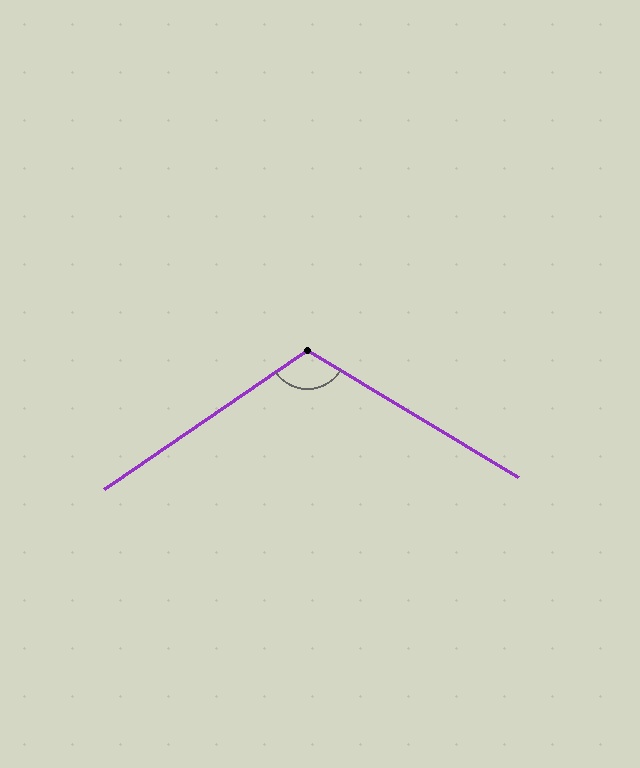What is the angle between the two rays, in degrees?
Approximately 115 degrees.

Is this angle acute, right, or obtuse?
It is obtuse.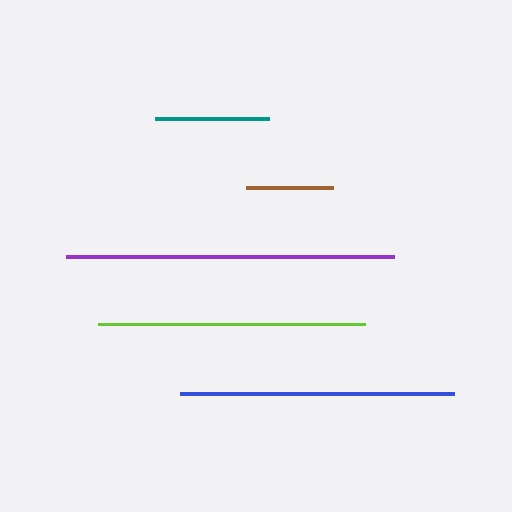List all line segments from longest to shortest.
From longest to shortest: purple, blue, lime, teal, brown.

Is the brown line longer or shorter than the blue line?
The blue line is longer than the brown line.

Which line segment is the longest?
The purple line is the longest at approximately 328 pixels.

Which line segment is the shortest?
The brown line is the shortest at approximately 86 pixels.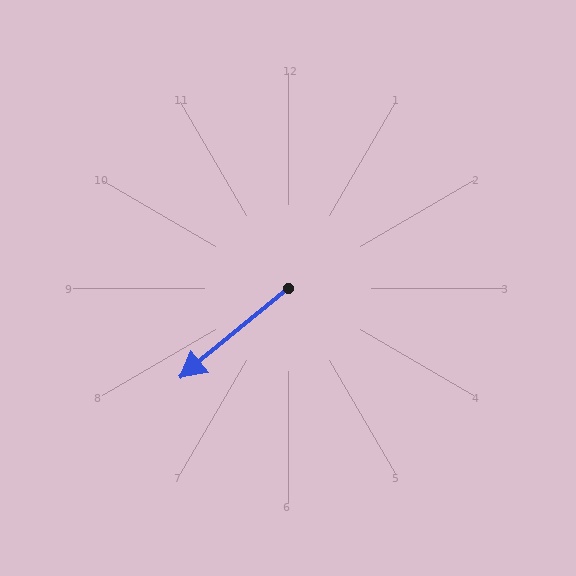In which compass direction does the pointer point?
Southwest.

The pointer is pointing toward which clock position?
Roughly 8 o'clock.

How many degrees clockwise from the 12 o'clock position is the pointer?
Approximately 230 degrees.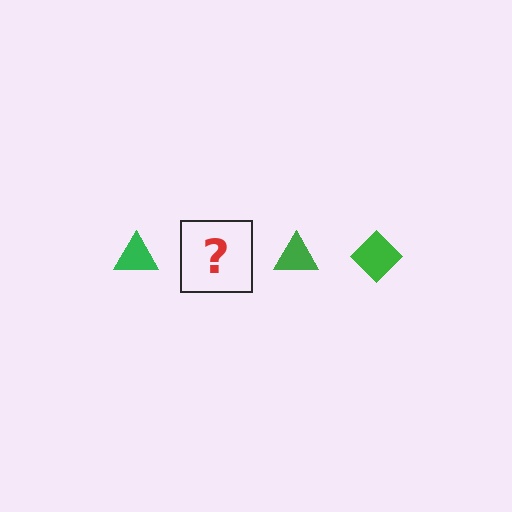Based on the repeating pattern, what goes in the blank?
The blank should be a green diamond.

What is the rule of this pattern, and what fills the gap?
The rule is that the pattern cycles through triangle, diamond shapes in green. The gap should be filled with a green diamond.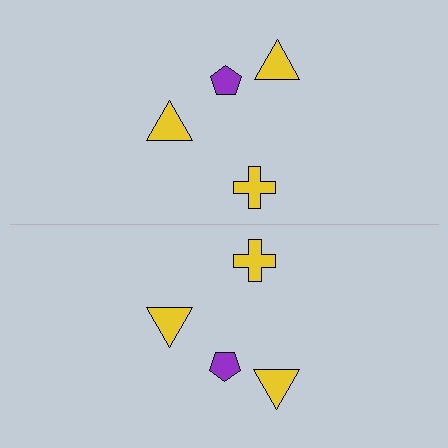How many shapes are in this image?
There are 8 shapes in this image.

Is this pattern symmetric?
Yes, this pattern has bilateral (reflection) symmetry.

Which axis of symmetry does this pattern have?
The pattern has a horizontal axis of symmetry running through the center of the image.